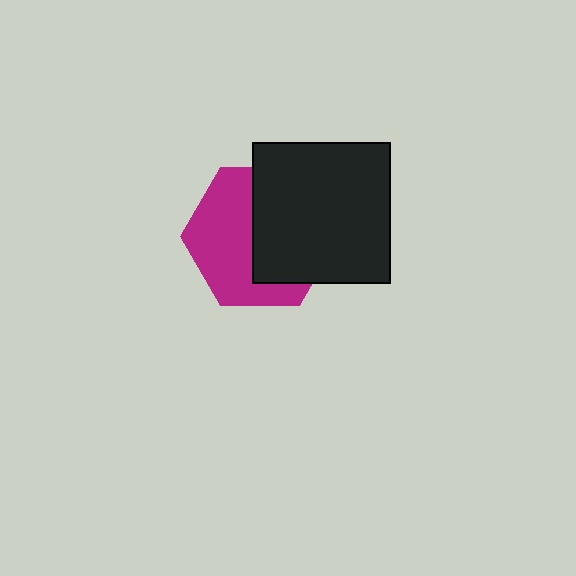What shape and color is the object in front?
The object in front is a black rectangle.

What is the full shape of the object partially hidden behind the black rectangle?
The partially hidden object is a magenta hexagon.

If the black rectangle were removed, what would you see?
You would see the complete magenta hexagon.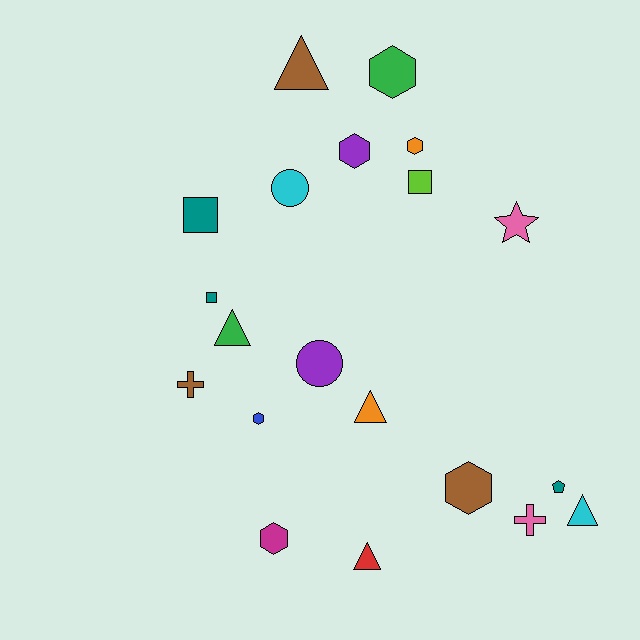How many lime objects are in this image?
There is 1 lime object.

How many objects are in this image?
There are 20 objects.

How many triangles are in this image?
There are 5 triangles.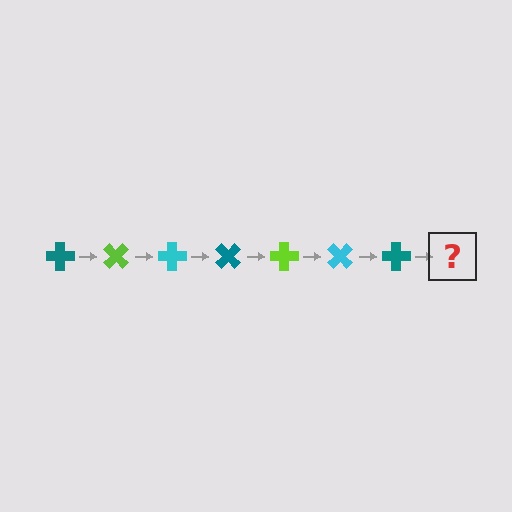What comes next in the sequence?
The next element should be a lime cross, rotated 315 degrees from the start.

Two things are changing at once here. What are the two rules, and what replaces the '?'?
The two rules are that it rotates 45 degrees each step and the color cycles through teal, lime, and cyan. The '?' should be a lime cross, rotated 315 degrees from the start.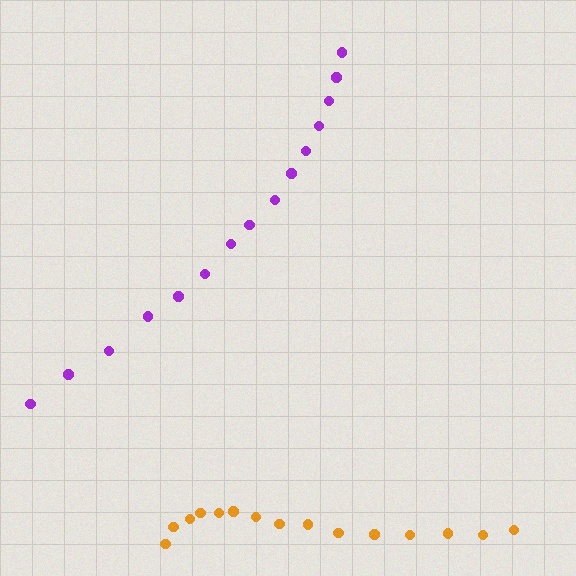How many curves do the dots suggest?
There are 2 distinct paths.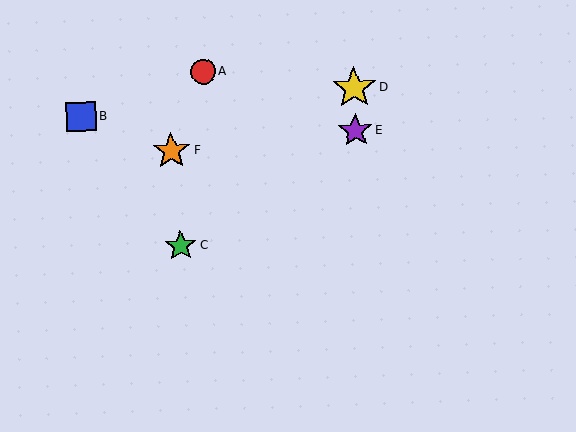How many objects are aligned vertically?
2 objects (D, E) are aligned vertically.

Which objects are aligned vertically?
Objects D, E are aligned vertically.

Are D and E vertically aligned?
Yes, both are at x≈354.